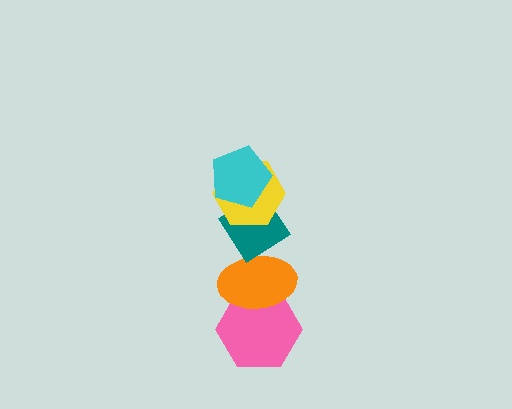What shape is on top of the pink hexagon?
The orange ellipse is on top of the pink hexagon.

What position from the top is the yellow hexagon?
The yellow hexagon is 2nd from the top.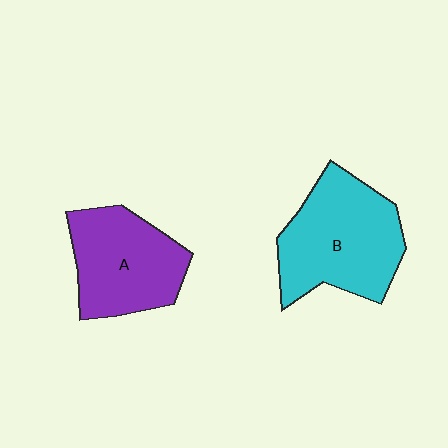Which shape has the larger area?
Shape B (cyan).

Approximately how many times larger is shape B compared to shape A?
Approximately 1.2 times.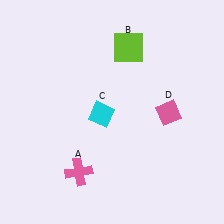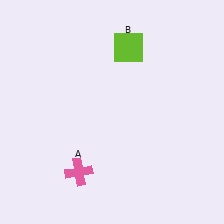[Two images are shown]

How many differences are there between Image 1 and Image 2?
There are 2 differences between the two images.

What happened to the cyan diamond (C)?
The cyan diamond (C) was removed in Image 2. It was in the bottom-left area of Image 1.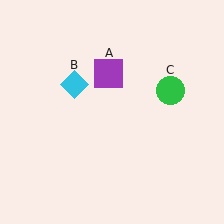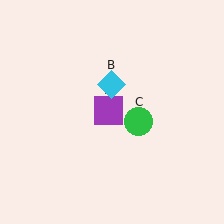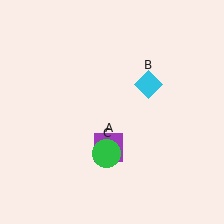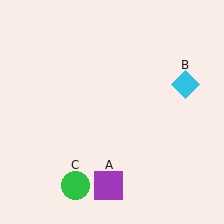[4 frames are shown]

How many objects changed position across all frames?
3 objects changed position: purple square (object A), cyan diamond (object B), green circle (object C).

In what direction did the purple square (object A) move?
The purple square (object A) moved down.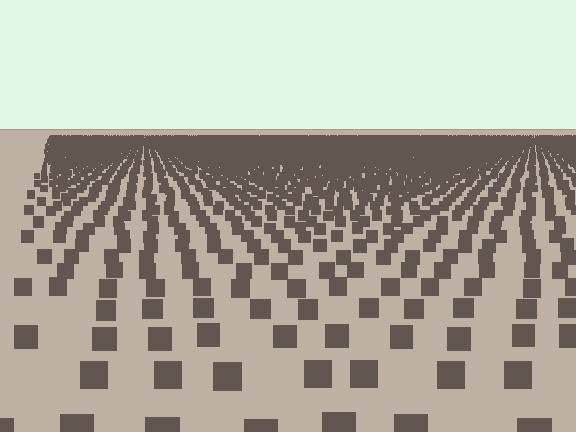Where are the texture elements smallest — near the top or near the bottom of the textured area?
Near the top.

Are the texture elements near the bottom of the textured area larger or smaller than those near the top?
Larger. Near the bottom, elements are closer to the viewer and appear at a bigger on-screen size.